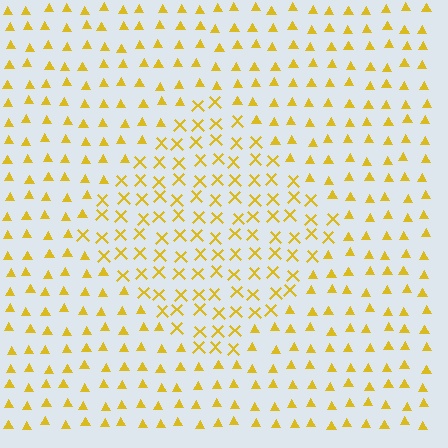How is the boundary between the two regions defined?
The boundary is defined by a change in element shape: X marks inside vs. triangles outside. All elements share the same color and spacing.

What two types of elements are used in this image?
The image uses X marks inside the diamond region and triangles outside it.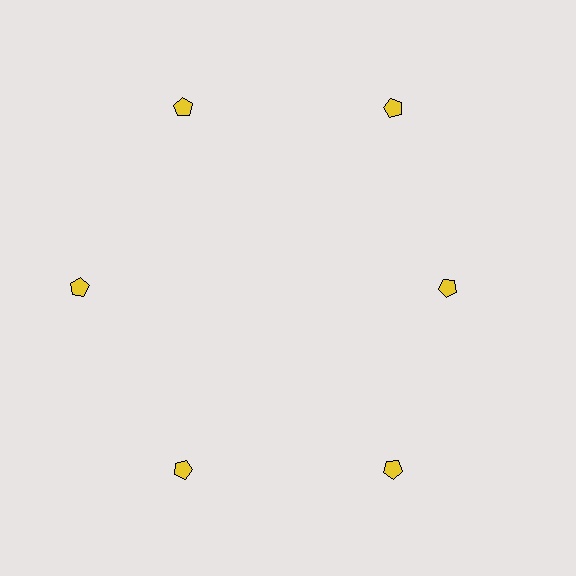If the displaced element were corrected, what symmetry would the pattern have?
It would have 6-fold rotational symmetry — the pattern would map onto itself every 60 degrees.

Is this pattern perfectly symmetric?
No. The 6 yellow pentagons are arranged in a ring, but one element near the 3 o'clock position is pulled inward toward the center, breaking the 6-fold rotational symmetry.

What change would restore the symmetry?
The symmetry would be restored by moving it outward, back onto the ring so that all 6 pentagons sit at equal angles and equal distance from the center.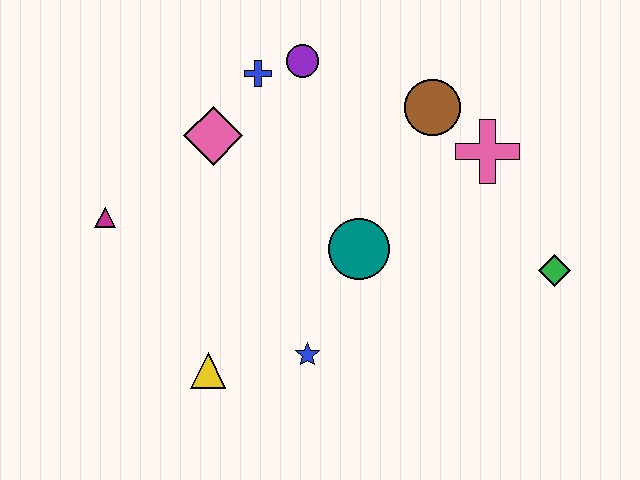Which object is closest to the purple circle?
The blue cross is closest to the purple circle.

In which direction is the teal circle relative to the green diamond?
The teal circle is to the left of the green diamond.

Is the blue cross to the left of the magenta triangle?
No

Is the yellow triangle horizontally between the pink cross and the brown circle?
No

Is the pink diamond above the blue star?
Yes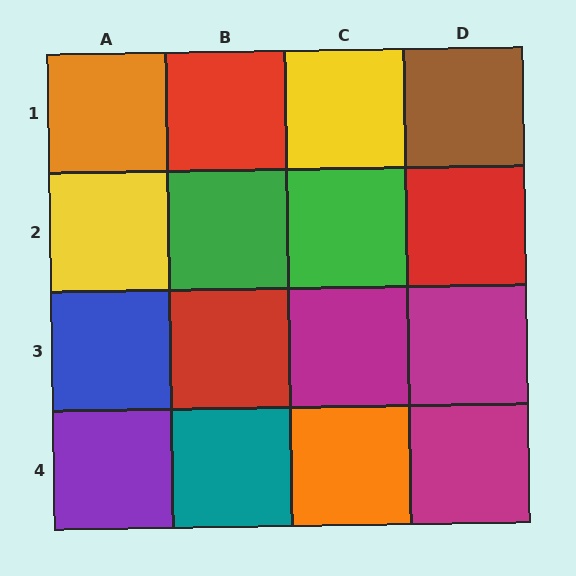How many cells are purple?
1 cell is purple.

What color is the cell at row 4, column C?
Orange.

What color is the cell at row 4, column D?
Magenta.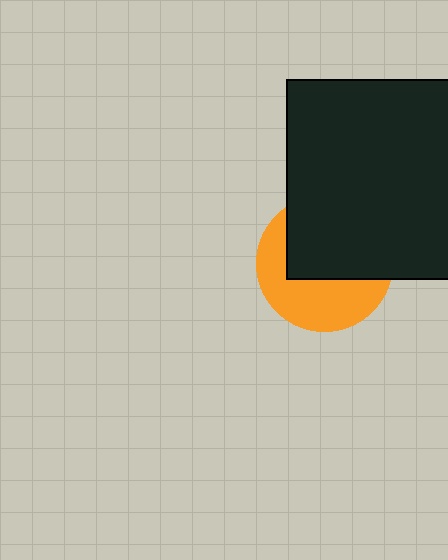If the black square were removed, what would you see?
You would see the complete orange circle.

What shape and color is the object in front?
The object in front is a black square.